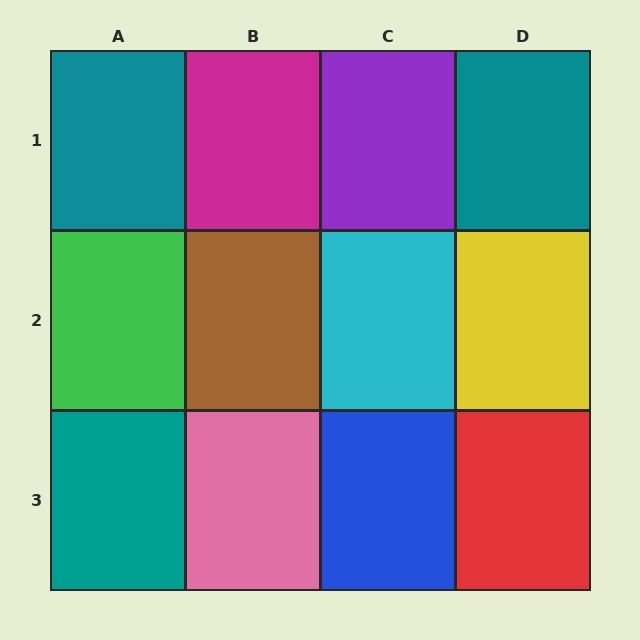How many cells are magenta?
1 cell is magenta.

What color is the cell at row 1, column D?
Teal.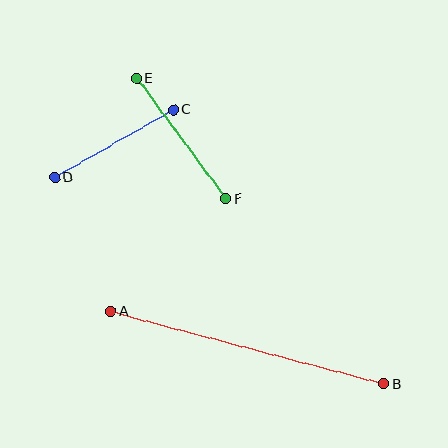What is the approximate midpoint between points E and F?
The midpoint is at approximately (181, 139) pixels.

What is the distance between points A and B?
The distance is approximately 283 pixels.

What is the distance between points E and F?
The distance is approximately 150 pixels.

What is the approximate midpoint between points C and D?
The midpoint is at approximately (114, 144) pixels.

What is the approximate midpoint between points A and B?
The midpoint is at approximately (247, 348) pixels.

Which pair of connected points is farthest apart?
Points A and B are farthest apart.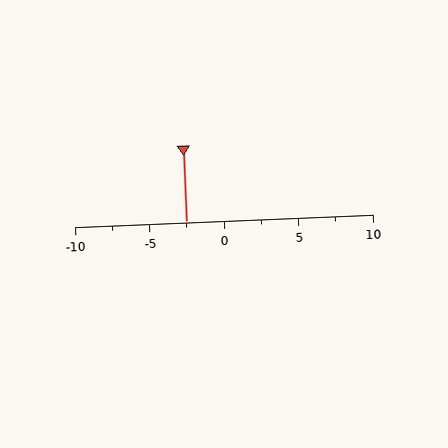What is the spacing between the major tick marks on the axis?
The major ticks are spaced 5 apart.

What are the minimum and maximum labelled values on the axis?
The axis runs from -10 to 10.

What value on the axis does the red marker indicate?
The marker indicates approximately -2.5.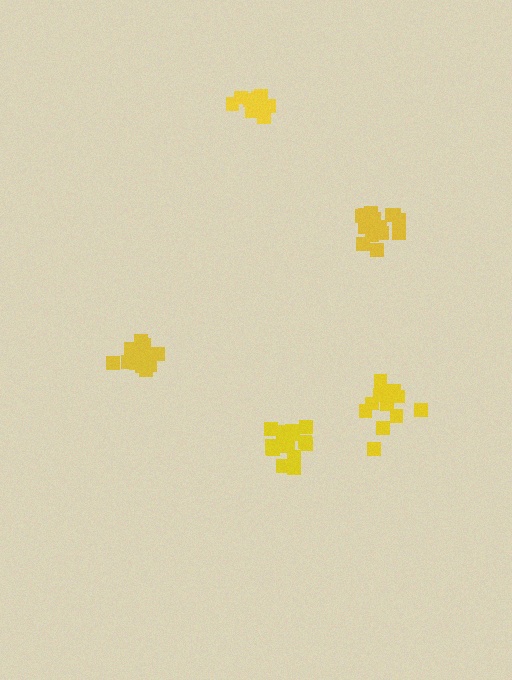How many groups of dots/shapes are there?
There are 5 groups.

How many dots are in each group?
Group 1: 18 dots, Group 2: 16 dots, Group 3: 18 dots, Group 4: 12 dots, Group 5: 13 dots (77 total).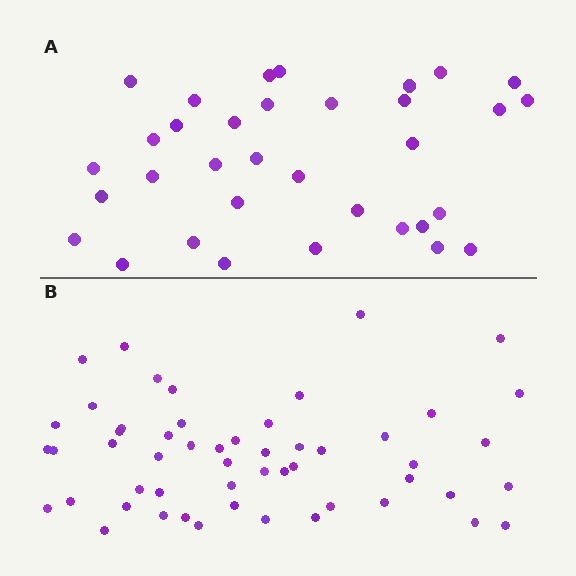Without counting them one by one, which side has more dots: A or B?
Region B (the bottom region) has more dots.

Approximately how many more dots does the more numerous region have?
Region B has approximately 20 more dots than region A.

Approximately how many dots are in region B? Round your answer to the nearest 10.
About 50 dots. (The exact count is 53, which rounds to 50.)